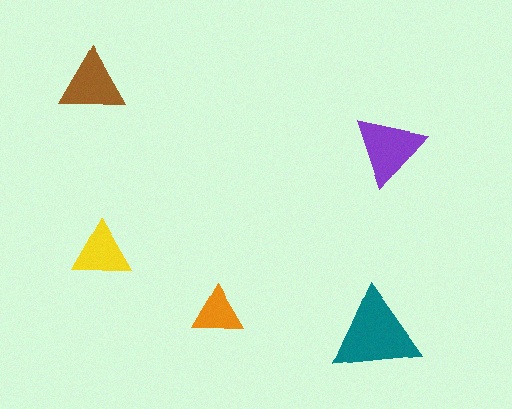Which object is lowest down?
The teal triangle is bottommost.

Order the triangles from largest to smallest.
the teal one, the purple one, the brown one, the yellow one, the orange one.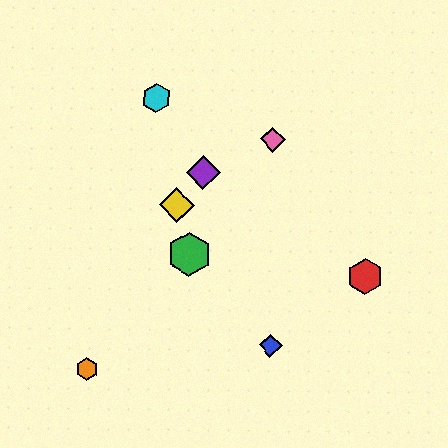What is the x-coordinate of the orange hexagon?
The orange hexagon is at x≈87.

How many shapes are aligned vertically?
2 shapes (the blue diamond, the pink diamond) are aligned vertically.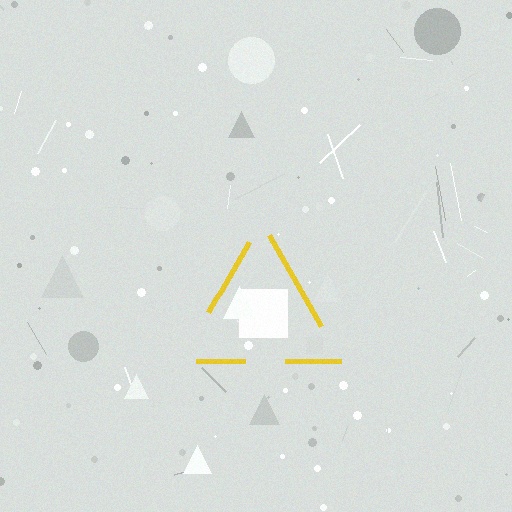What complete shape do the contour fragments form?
The contour fragments form a triangle.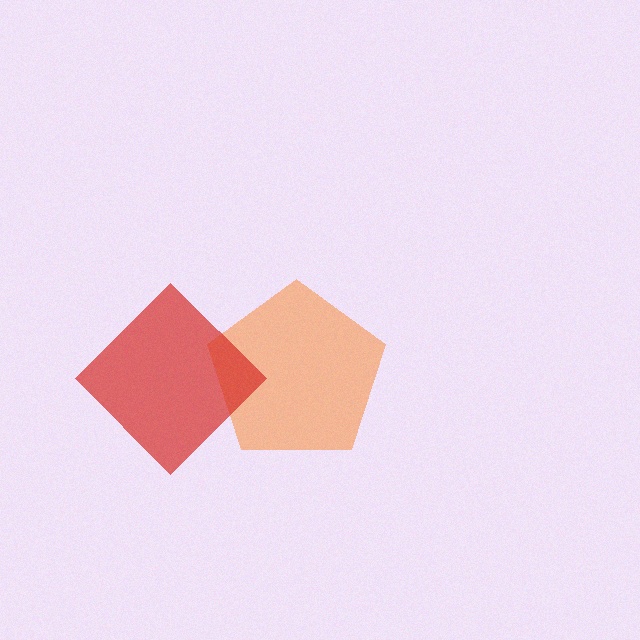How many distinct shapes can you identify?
There are 2 distinct shapes: an orange pentagon, a red diamond.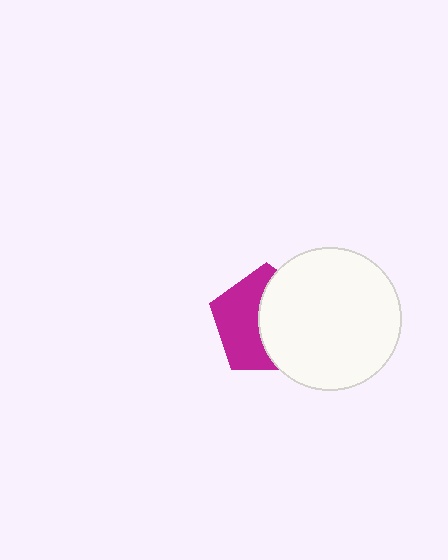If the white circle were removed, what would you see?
You would see the complete magenta pentagon.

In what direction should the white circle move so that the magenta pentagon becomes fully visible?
The white circle should move right. That is the shortest direction to clear the overlap and leave the magenta pentagon fully visible.